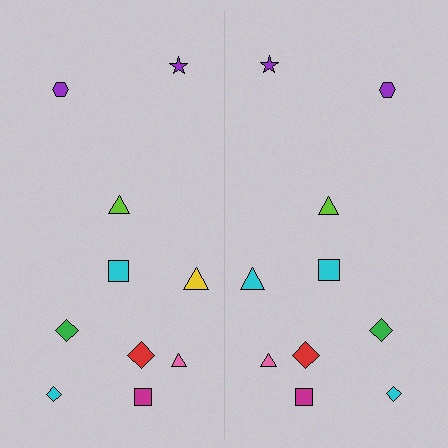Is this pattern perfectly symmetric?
No, the pattern is not perfectly symmetric. The cyan triangle on the right side breaks the symmetry — its mirror counterpart is yellow.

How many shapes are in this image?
There are 20 shapes in this image.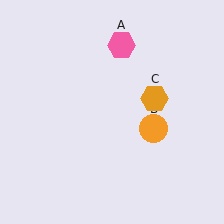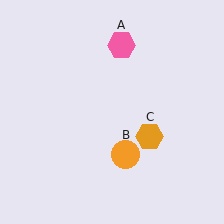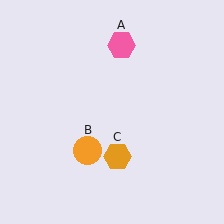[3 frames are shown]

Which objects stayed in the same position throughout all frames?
Pink hexagon (object A) remained stationary.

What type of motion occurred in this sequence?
The orange circle (object B), orange hexagon (object C) rotated clockwise around the center of the scene.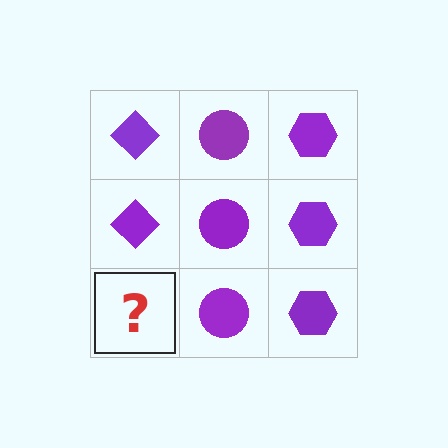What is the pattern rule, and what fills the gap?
The rule is that each column has a consistent shape. The gap should be filled with a purple diamond.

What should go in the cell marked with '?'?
The missing cell should contain a purple diamond.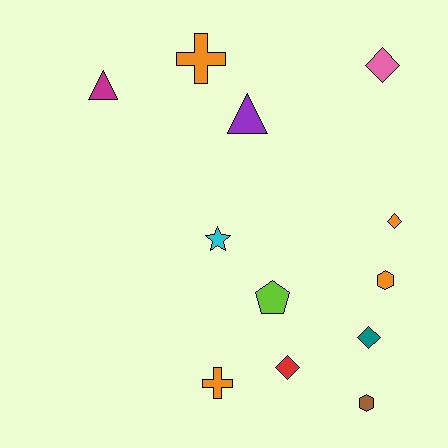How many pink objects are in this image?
There is 1 pink object.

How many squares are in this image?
There are no squares.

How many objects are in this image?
There are 12 objects.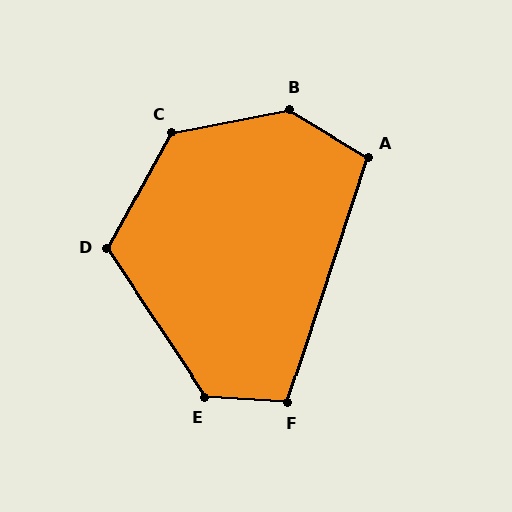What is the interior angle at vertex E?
Approximately 128 degrees (obtuse).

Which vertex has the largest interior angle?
B, at approximately 138 degrees.